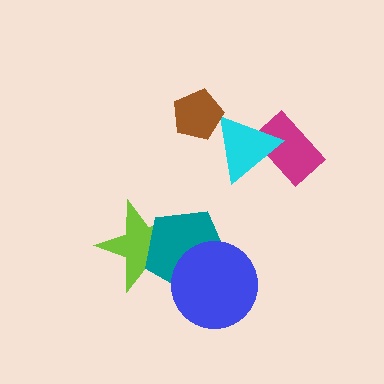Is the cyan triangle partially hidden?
Yes, it is partially covered by another shape.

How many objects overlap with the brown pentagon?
1 object overlaps with the brown pentagon.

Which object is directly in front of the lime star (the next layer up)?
The teal pentagon is directly in front of the lime star.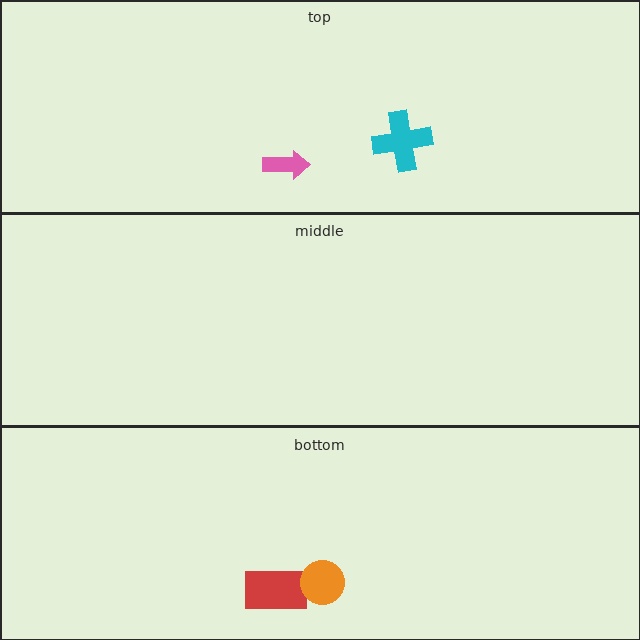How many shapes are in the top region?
2.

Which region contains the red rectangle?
The bottom region.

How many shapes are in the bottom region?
2.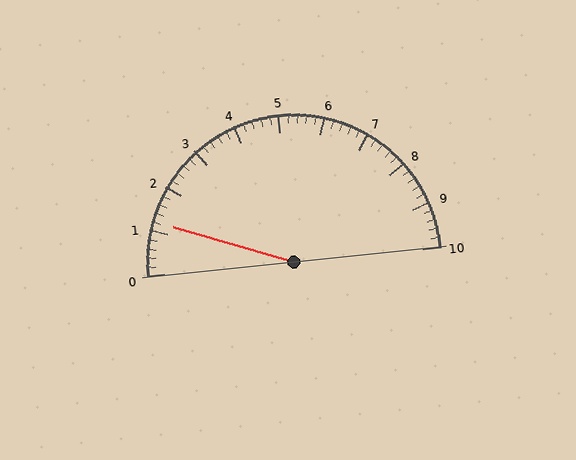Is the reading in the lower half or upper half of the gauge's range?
The reading is in the lower half of the range (0 to 10).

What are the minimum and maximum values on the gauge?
The gauge ranges from 0 to 10.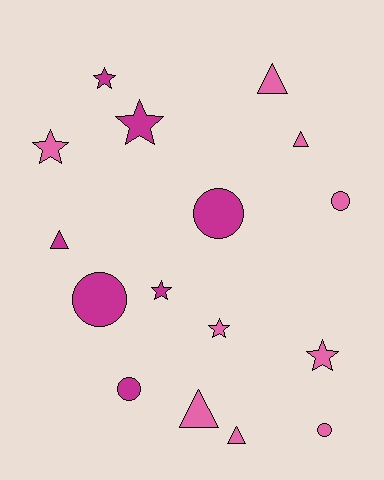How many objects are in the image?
There are 16 objects.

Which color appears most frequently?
Pink, with 9 objects.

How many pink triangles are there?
There are 4 pink triangles.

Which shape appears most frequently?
Star, with 6 objects.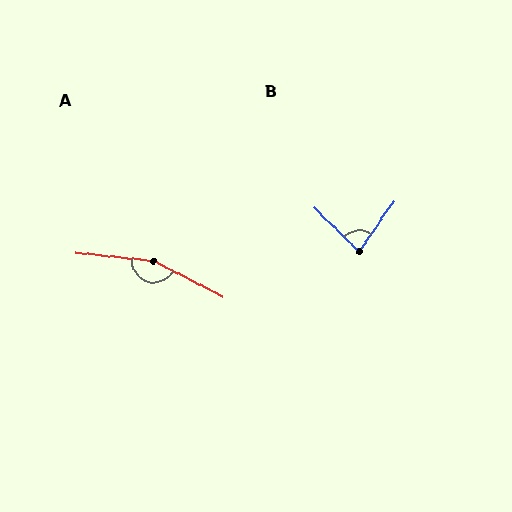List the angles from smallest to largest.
B (80°), A (159°).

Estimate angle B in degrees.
Approximately 80 degrees.